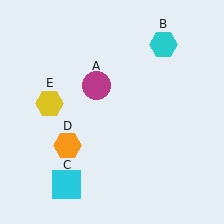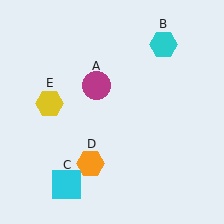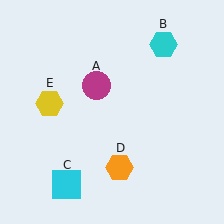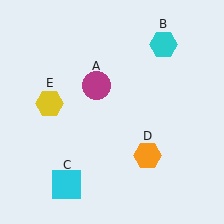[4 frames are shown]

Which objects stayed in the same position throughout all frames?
Magenta circle (object A) and cyan hexagon (object B) and cyan square (object C) and yellow hexagon (object E) remained stationary.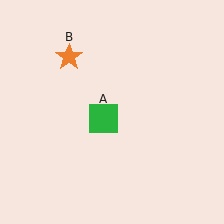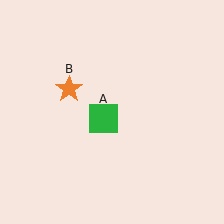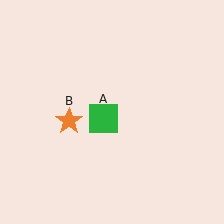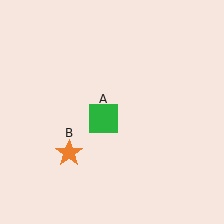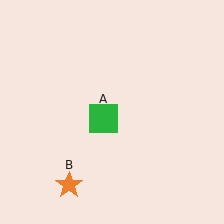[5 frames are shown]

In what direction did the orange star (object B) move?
The orange star (object B) moved down.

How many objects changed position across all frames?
1 object changed position: orange star (object B).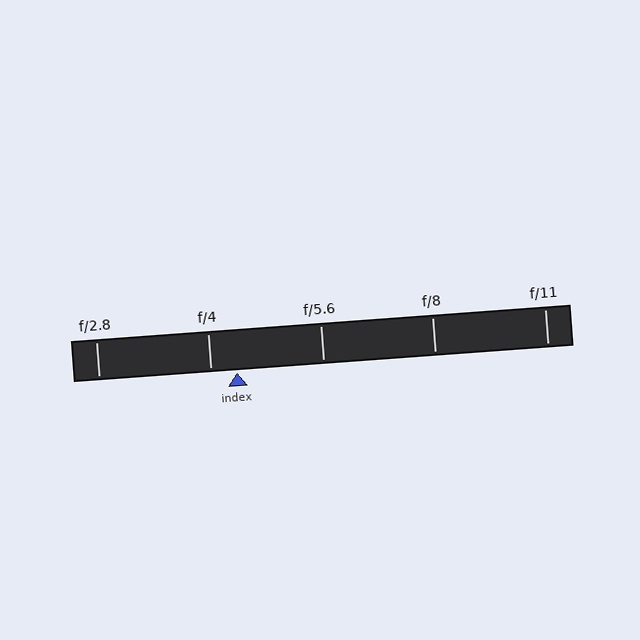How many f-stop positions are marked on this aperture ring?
There are 5 f-stop positions marked.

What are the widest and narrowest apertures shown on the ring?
The widest aperture shown is f/2.8 and the narrowest is f/11.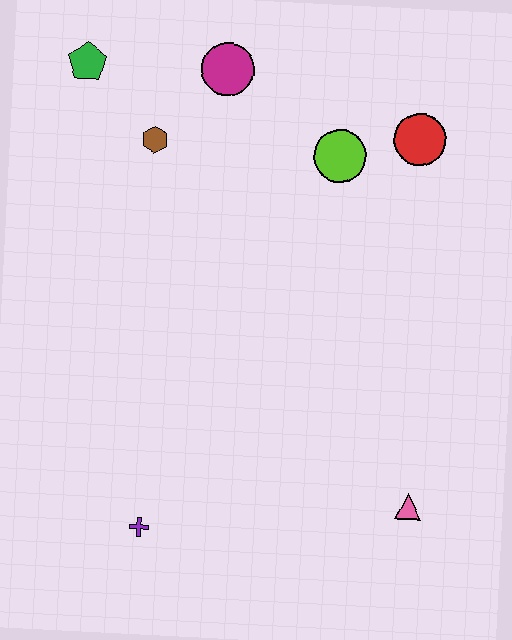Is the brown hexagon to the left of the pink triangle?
Yes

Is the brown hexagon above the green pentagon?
No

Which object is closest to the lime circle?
The red circle is closest to the lime circle.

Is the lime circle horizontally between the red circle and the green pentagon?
Yes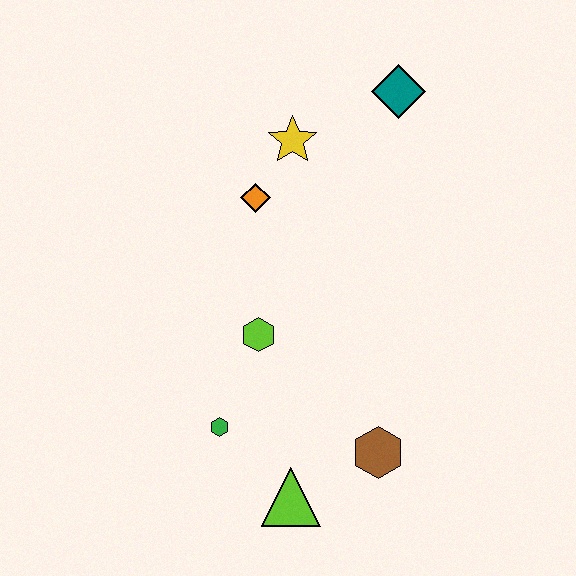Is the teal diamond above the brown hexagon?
Yes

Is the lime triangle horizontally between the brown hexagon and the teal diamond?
No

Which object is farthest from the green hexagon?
The teal diamond is farthest from the green hexagon.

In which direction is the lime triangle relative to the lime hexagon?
The lime triangle is below the lime hexagon.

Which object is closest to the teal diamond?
The yellow star is closest to the teal diamond.